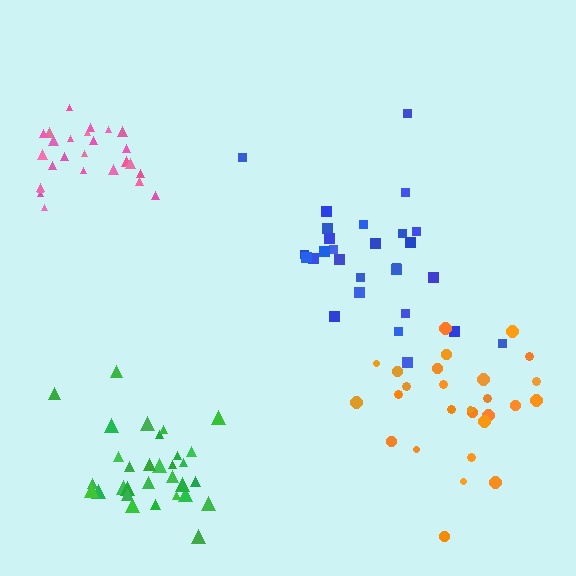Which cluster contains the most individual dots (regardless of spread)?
Green (32).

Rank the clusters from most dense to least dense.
pink, green, blue, orange.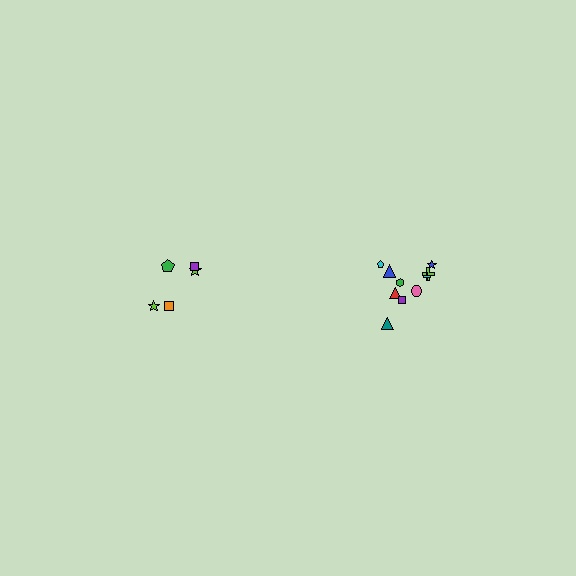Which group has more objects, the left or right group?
The right group.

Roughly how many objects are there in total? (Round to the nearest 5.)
Roughly 15 objects in total.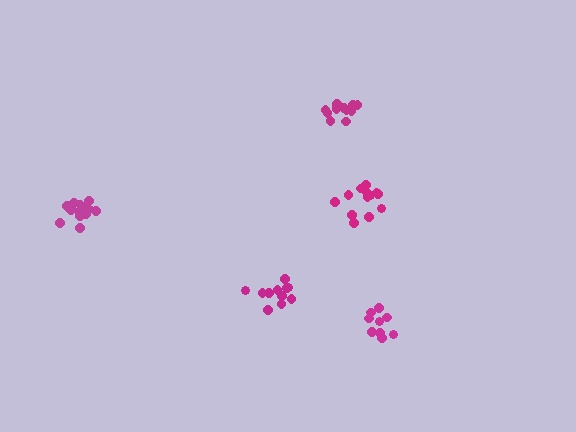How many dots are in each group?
Group 1: 12 dots, Group 2: 15 dots, Group 3: 15 dots, Group 4: 9 dots, Group 5: 11 dots (62 total).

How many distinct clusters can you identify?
There are 5 distinct clusters.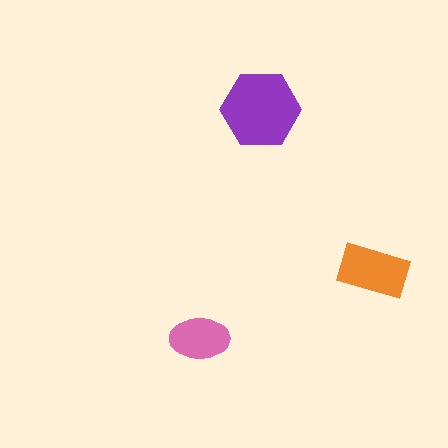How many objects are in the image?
There are 3 objects in the image.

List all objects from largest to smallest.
The purple hexagon, the orange rectangle, the pink ellipse.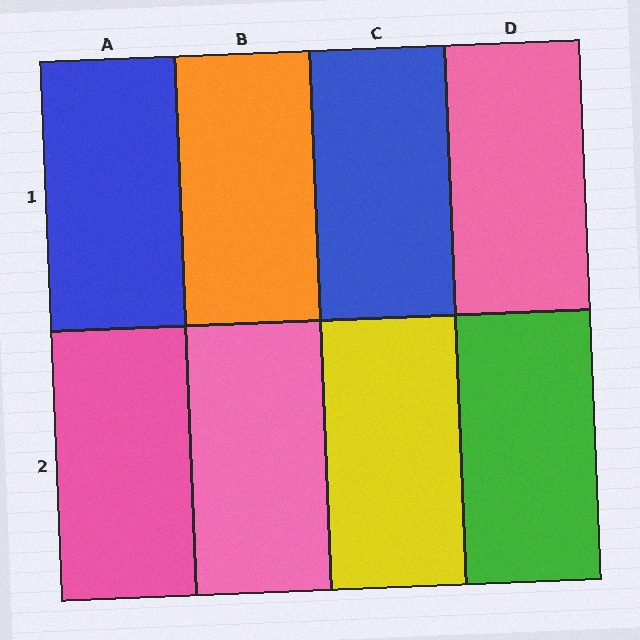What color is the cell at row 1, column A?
Blue.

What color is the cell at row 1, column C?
Blue.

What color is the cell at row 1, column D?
Pink.